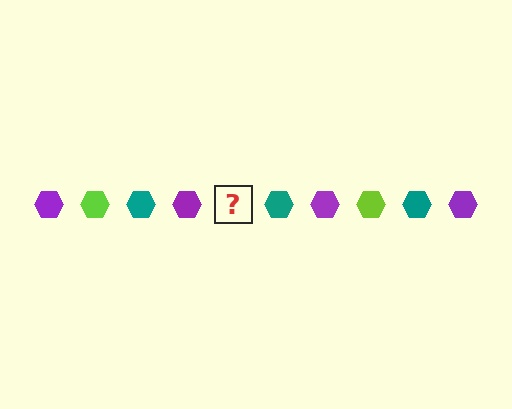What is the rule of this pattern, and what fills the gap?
The rule is that the pattern cycles through purple, lime, teal hexagons. The gap should be filled with a lime hexagon.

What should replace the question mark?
The question mark should be replaced with a lime hexagon.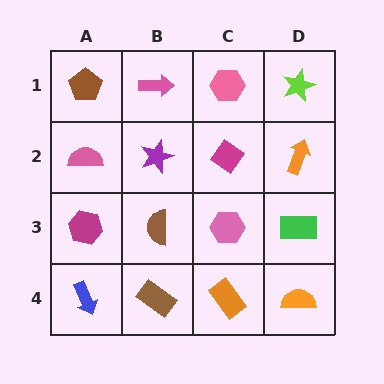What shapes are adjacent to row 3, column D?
An orange arrow (row 2, column D), an orange semicircle (row 4, column D), a pink hexagon (row 3, column C).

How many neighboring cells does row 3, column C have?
4.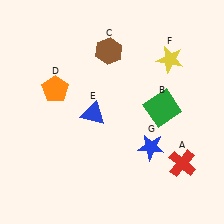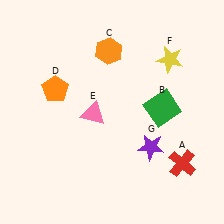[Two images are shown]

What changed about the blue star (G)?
In Image 1, G is blue. In Image 2, it changed to purple.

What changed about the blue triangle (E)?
In Image 1, E is blue. In Image 2, it changed to pink.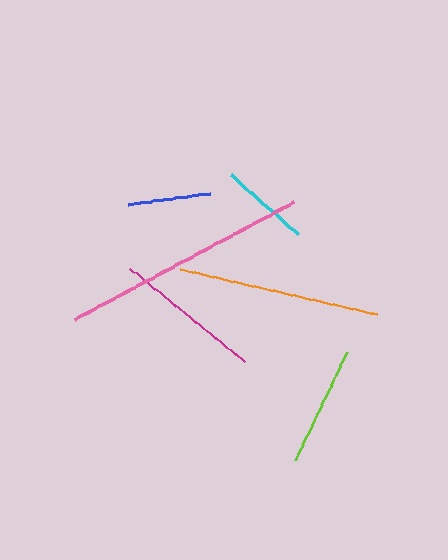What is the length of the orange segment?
The orange segment is approximately 202 pixels long.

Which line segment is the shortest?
The blue line is the shortest at approximately 83 pixels.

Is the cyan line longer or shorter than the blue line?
The cyan line is longer than the blue line.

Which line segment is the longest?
The pink line is the longest at approximately 249 pixels.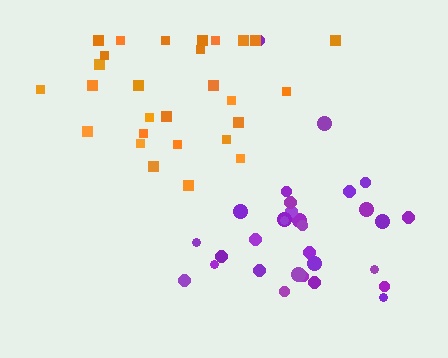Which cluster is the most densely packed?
Purple.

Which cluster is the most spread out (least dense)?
Orange.